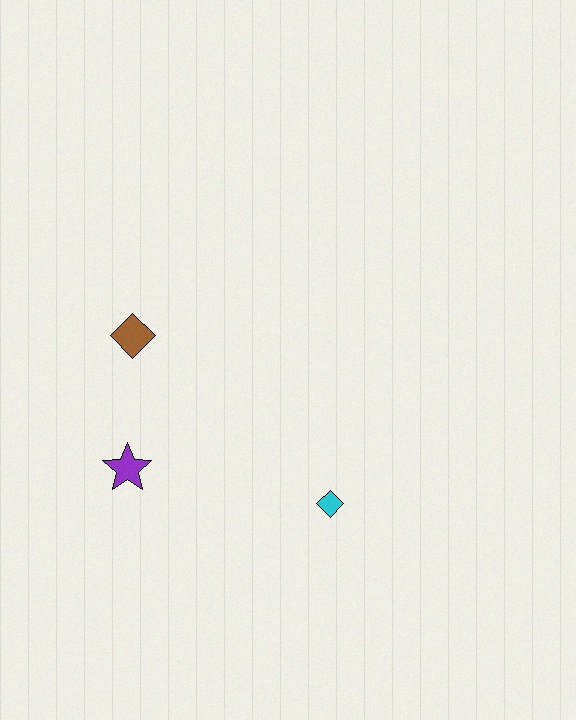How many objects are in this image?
There are 3 objects.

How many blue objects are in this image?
There are no blue objects.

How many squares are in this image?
There are no squares.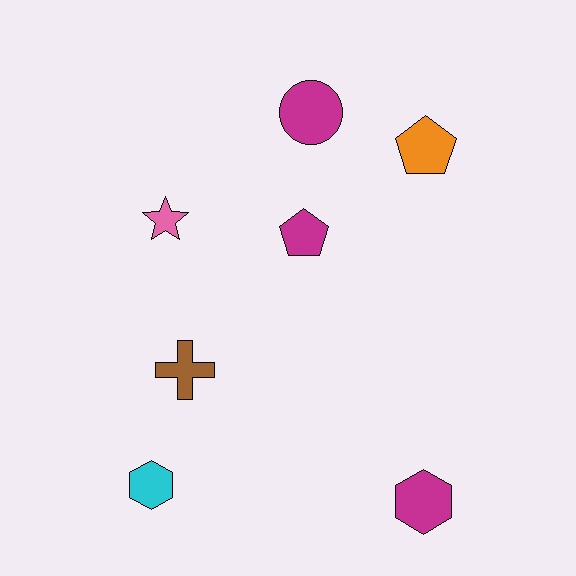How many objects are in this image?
There are 7 objects.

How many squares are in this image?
There are no squares.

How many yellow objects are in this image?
There are no yellow objects.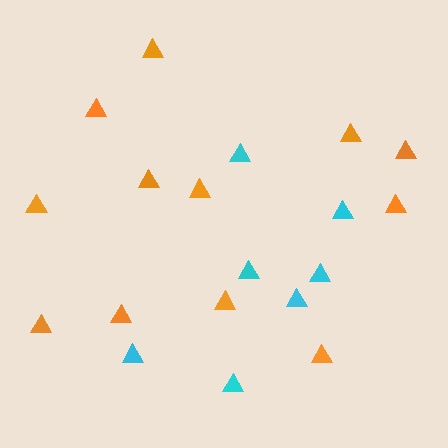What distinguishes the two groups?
There are 2 groups: one group of orange triangles (12) and one group of cyan triangles (7).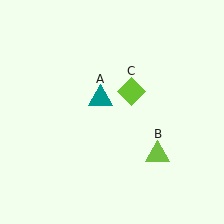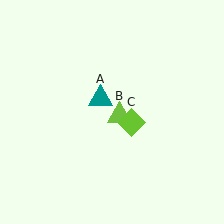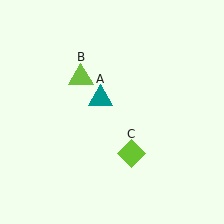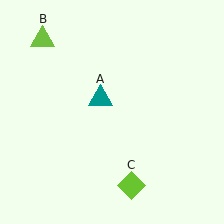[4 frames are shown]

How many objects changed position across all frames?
2 objects changed position: lime triangle (object B), lime diamond (object C).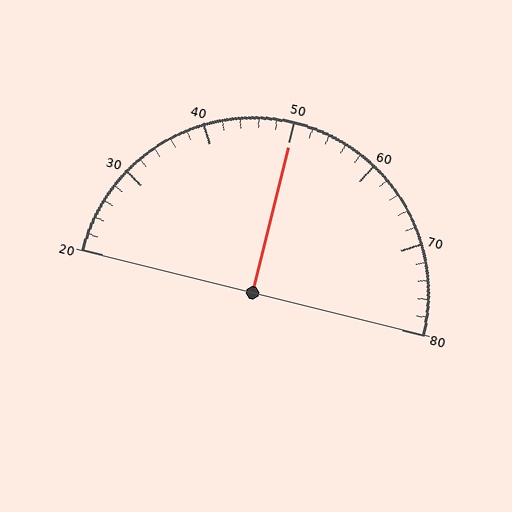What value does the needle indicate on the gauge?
The needle indicates approximately 50.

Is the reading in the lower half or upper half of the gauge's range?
The reading is in the upper half of the range (20 to 80).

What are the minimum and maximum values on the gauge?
The gauge ranges from 20 to 80.